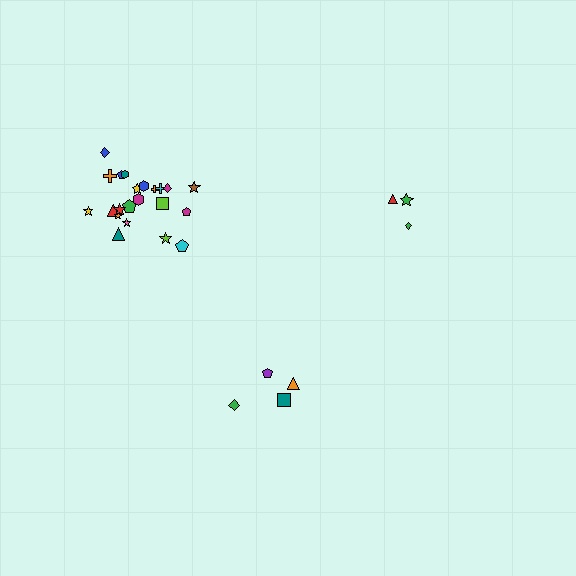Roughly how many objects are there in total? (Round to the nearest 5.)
Roughly 30 objects in total.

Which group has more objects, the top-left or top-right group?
The top-left group.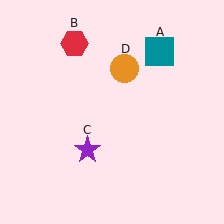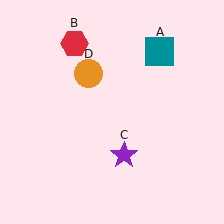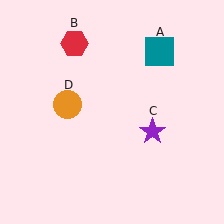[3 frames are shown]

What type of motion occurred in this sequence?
The purple star (object C), orange circle (object D) rotated counterclockwise around the center of the scene.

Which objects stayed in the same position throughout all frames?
Teal square (object A) and red hexagon (object B) remained stationary.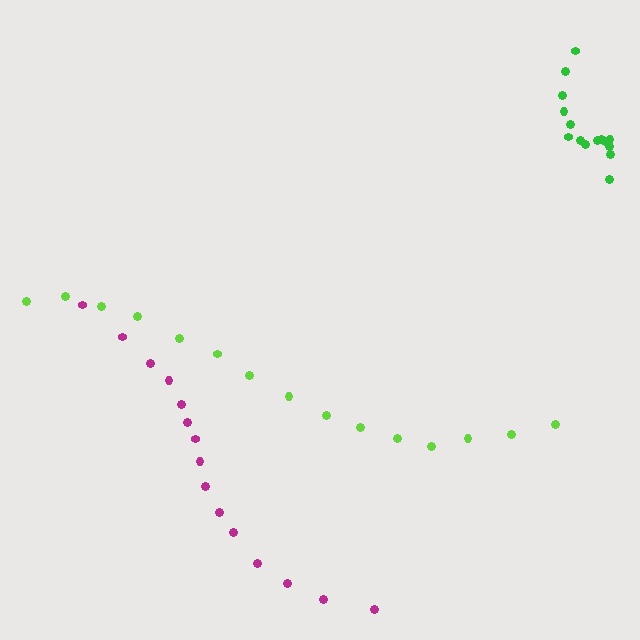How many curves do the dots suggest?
There are 3 distinct paths.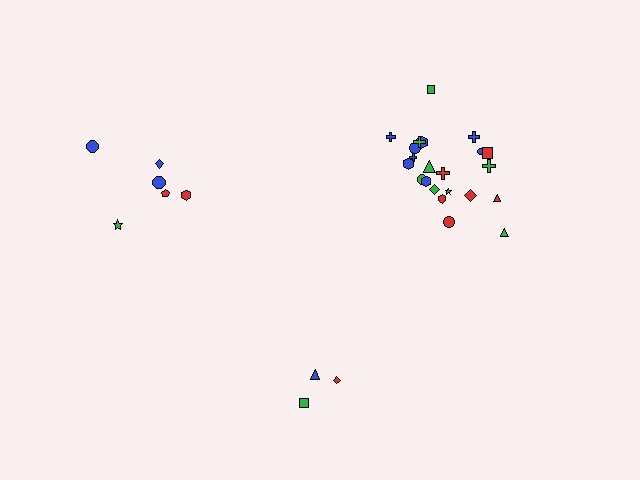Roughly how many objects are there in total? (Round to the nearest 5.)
Roughly 30 objects in total.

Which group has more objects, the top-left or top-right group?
The top-right group.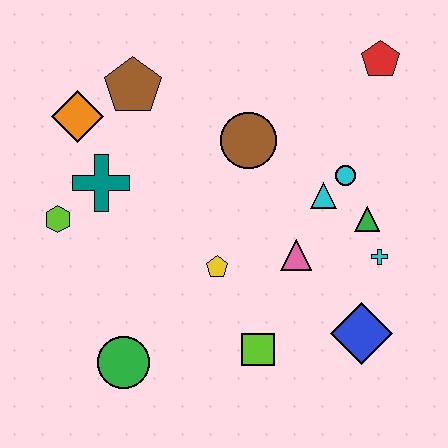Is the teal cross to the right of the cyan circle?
No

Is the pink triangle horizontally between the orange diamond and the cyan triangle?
Yes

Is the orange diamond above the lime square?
Yes